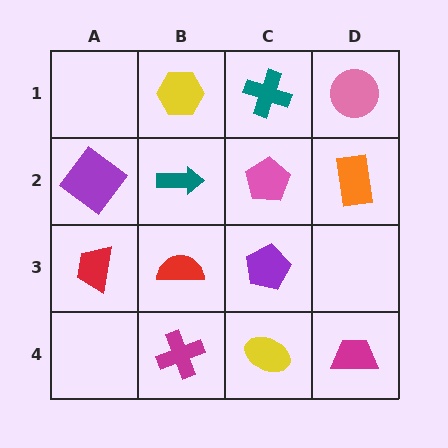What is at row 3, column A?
A red trapezoid.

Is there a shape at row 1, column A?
No, that cell is empty.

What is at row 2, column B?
A teal arrow.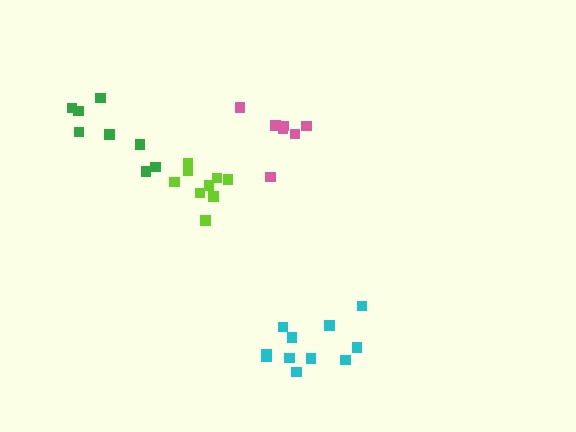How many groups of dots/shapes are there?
There are 4 groups.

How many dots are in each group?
Group 1: 7 dots, Group 2: 11 dots, Group 3: 9 dots, Group 4: 8 dots (35 total).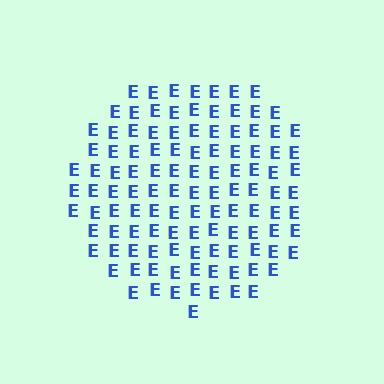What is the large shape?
The large shape is a circle.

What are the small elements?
The small elements are letter E's.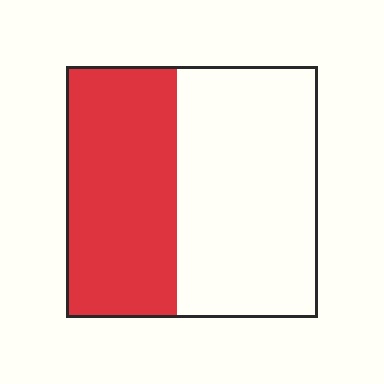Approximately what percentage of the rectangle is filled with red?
Approximately 45%.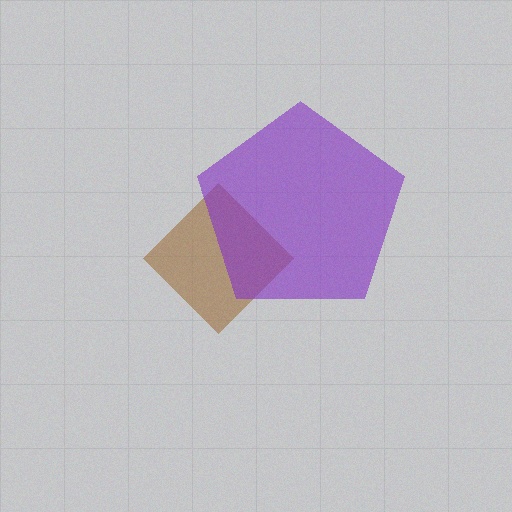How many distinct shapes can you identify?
There are 2 distinct shapes: a brown diamond, a purple pentagon.